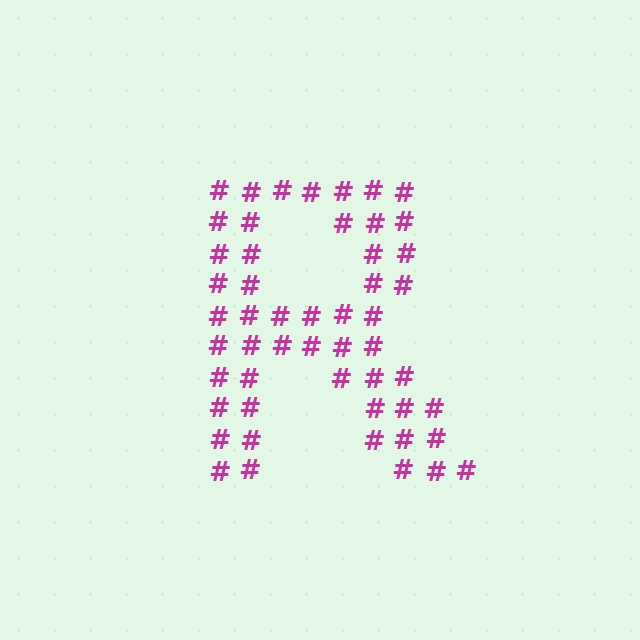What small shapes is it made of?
It is made of small hash symbols.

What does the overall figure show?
The overall figure shows the letter R.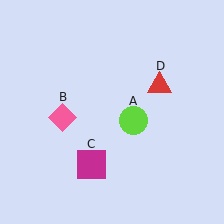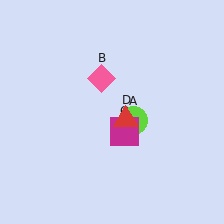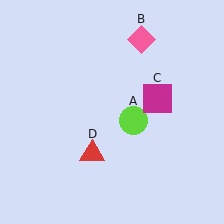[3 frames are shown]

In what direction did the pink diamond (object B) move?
The pink diamond (object B) moved up and to the right.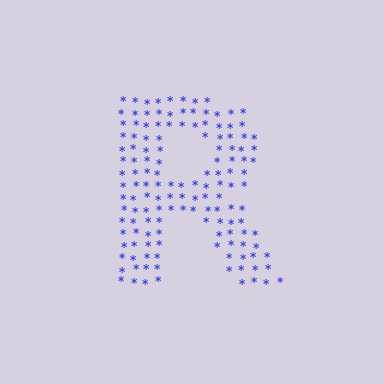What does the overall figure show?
The overall figure shows the letter R.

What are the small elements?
The small elements are asterisks.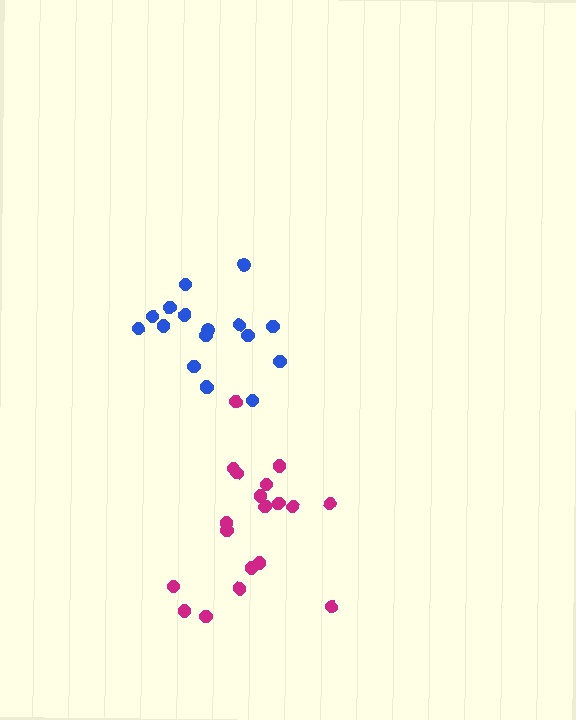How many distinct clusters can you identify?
There are 2 distinct clusters.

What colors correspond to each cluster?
The clusters are colored: blue, magenta.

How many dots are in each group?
Group 1: 17 dots, Group 2: 20 dots (37 total).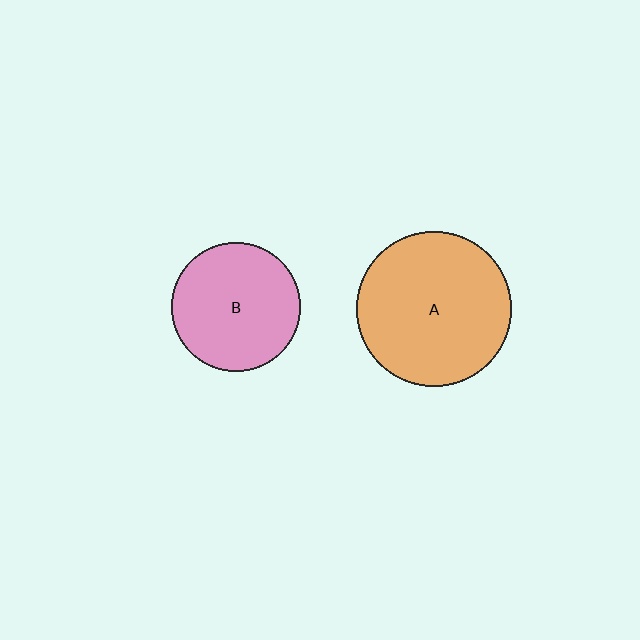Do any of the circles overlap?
No, none of the circles overlap.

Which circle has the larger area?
Circle A (orange).